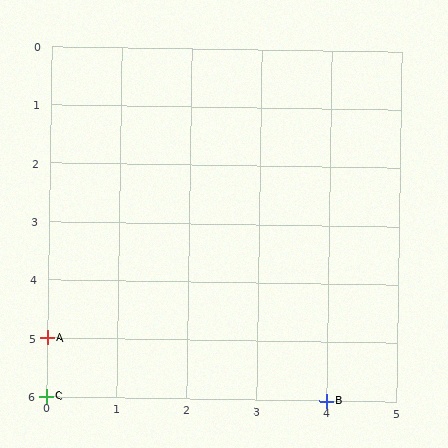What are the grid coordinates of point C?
Point C is at grid coordinates (0, 6).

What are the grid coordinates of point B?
Point B is at grid coordinates (4, 6).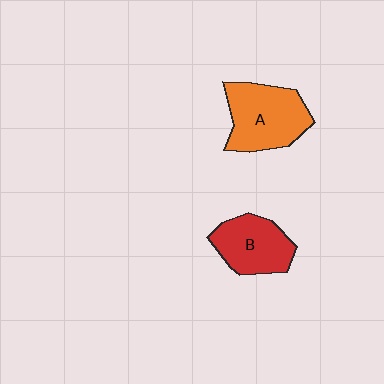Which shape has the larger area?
Shape A (orange).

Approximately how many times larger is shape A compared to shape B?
Approximately 1.2 times.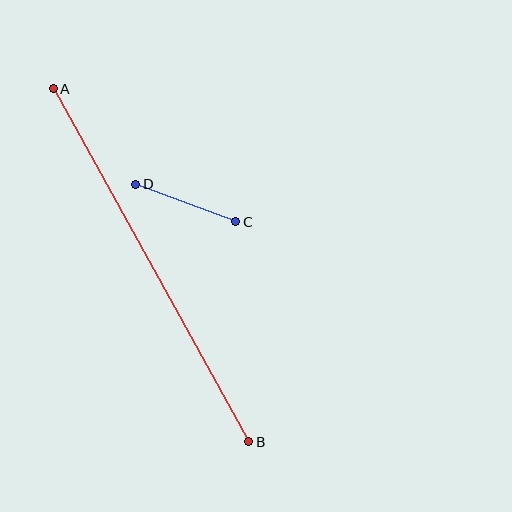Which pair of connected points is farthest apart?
Points A and B are farthest apart.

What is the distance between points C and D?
The distance is approximately 107 pixels.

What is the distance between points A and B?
The distance is approximately 403 pixels.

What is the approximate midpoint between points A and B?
The midpoint is at approximately (151, 265) pixels.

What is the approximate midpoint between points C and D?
The midpoint is at approximately (186, 203) pixels.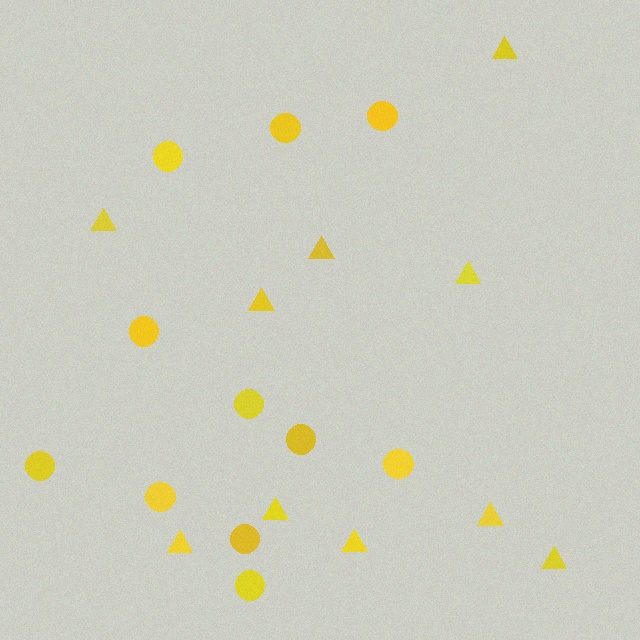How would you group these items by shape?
There are 2 groups: one group of triangles (10) and one group of circles (11).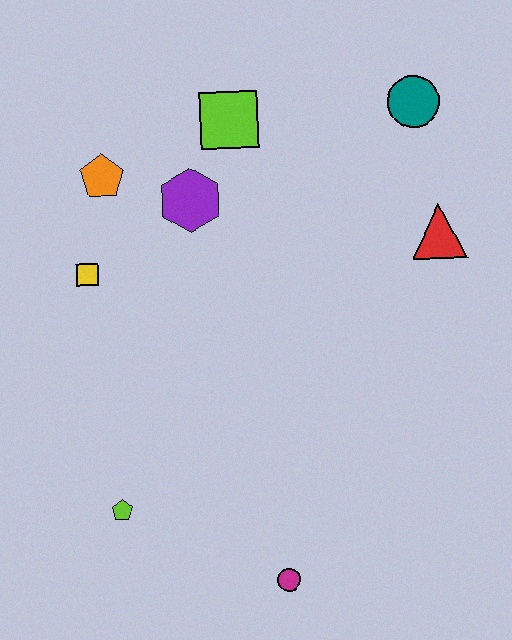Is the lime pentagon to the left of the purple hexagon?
Yes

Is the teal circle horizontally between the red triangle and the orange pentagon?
Yes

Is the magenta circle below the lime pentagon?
Yes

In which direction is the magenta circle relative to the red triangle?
The magenta circle is below the red triangle.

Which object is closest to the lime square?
The purple hexagon is closest to the lime square.